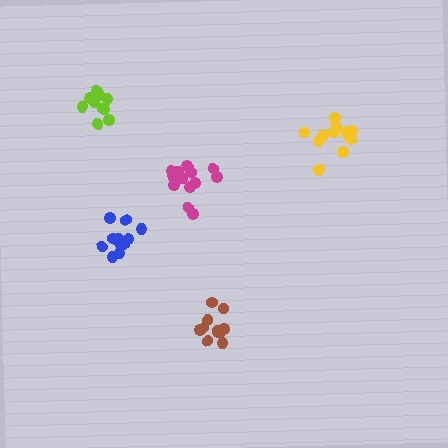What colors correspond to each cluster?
The clusters are colored: blue, yellow, brown, magenta, lime.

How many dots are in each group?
Group 1: 12 dots, Group 2: 13 dots, Group 3: 11 dots, Group 4: 14 dots, Group 5: 11 dots (61 total).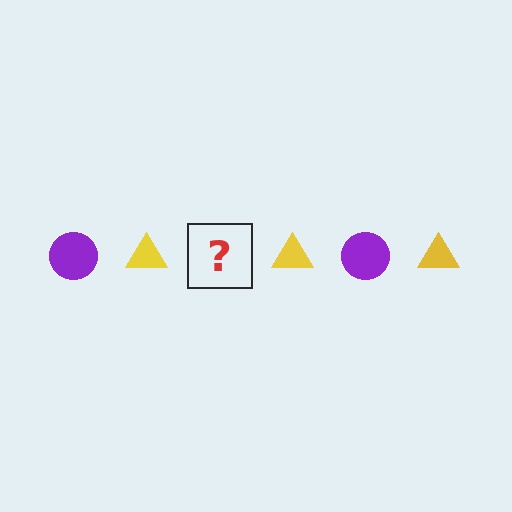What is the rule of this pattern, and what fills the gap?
The rule is that the pattern alternates between purple circle and yellow triangle. The gap should be filled with a purple circle.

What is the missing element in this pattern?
The missing element is a purple circle.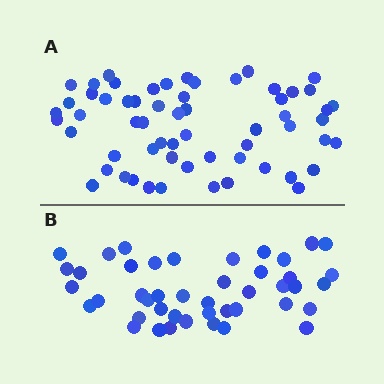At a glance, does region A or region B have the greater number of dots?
Region A (the top region) has more dots.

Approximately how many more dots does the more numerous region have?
Region A has approximately 15 more dots than region B.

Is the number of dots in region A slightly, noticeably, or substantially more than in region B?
Region A has noticeably more, but not dramatically so. The ratio is roughly 1.4 to 1.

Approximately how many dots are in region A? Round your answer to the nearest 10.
About 60 dots.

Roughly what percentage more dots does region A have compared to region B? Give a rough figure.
About 35% more.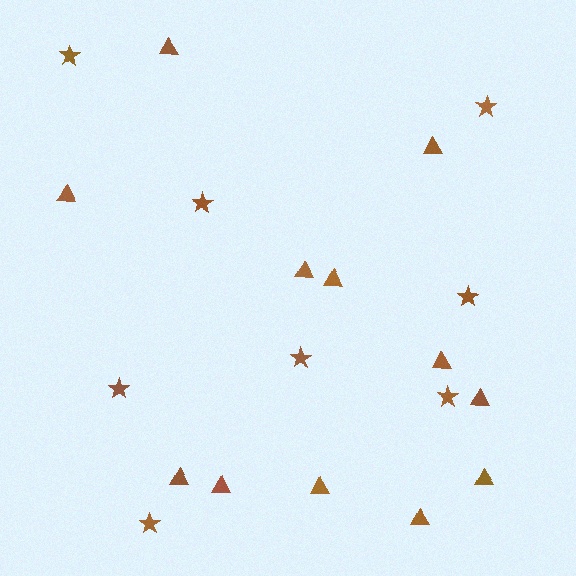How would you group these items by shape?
There are 2 groups: one group of triangles (12) and one group of stars (8).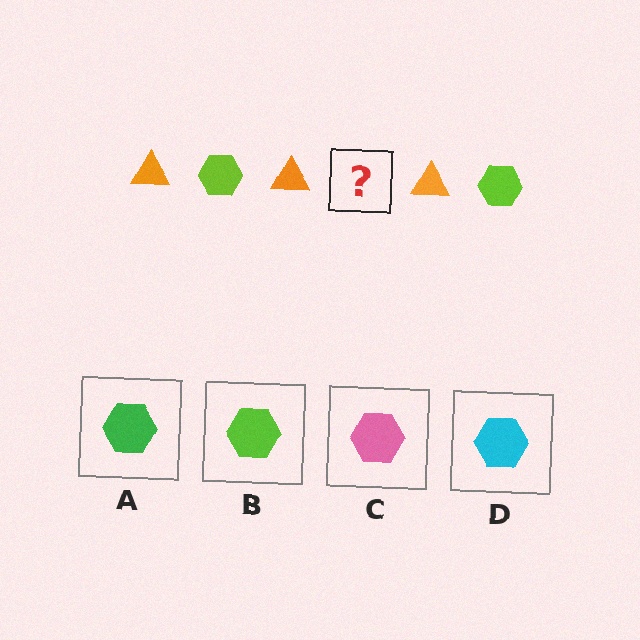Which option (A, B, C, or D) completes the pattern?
B.